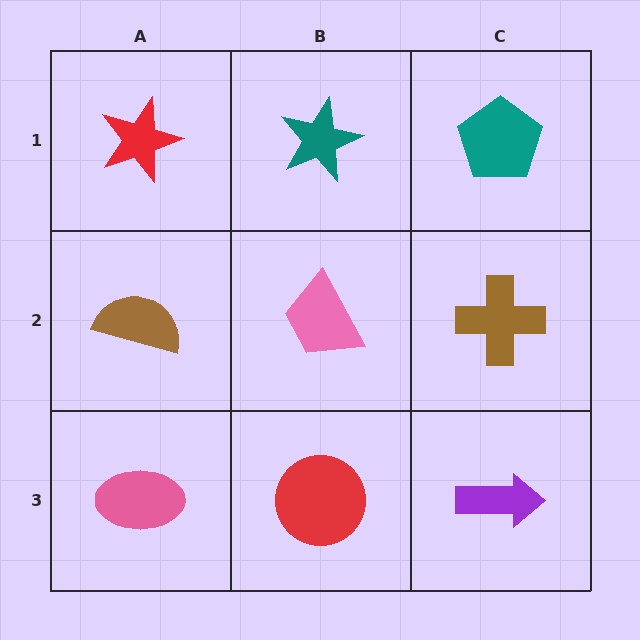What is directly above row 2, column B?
A teal star.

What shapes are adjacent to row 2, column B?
A teal star (row 1, column B), a red circle (row 3, column B), a brown semicircle (row 2, column A), a brown cross (row 2, column C).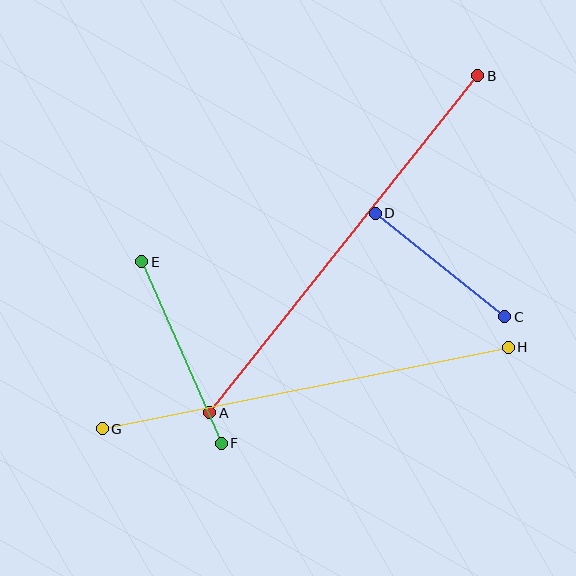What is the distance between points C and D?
The distance is approximately 166 pixels.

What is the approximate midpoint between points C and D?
The midpoint is at approximately (440, 265) pixels.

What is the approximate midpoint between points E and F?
The midpoint is at approximately (181, 352) pixels.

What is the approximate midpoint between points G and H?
The midpoint is at approximately (305, 388) pixels.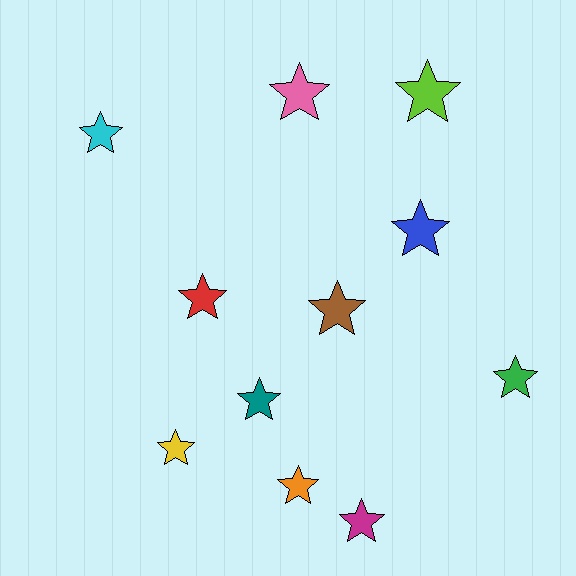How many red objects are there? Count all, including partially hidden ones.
There is 1 red object.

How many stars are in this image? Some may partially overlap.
There are 11 stars.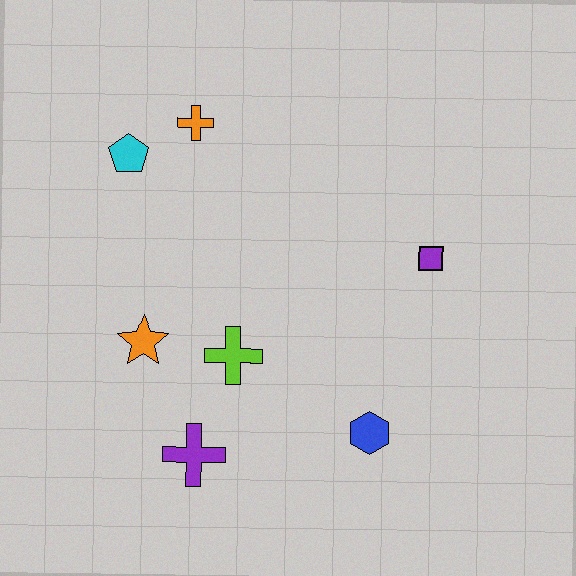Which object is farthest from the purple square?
The cyan pentagon is farthest from the purple square.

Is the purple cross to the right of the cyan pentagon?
Yes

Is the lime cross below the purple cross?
No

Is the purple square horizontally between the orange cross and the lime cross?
No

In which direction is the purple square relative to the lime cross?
The purple square is to the right of the lime cross.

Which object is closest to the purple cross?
The lime cross is closest to the purple cross.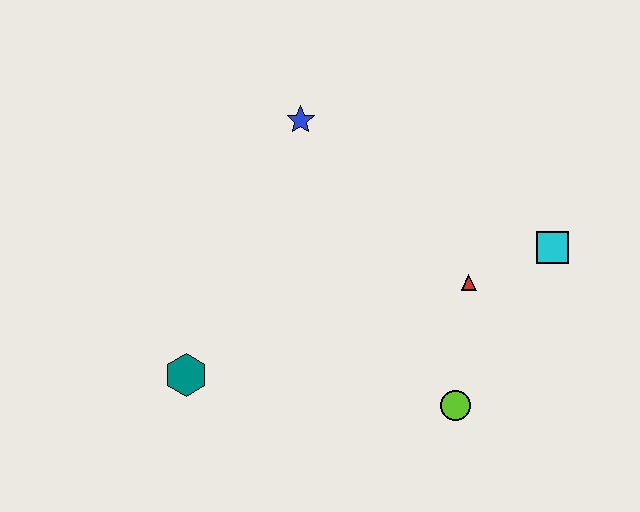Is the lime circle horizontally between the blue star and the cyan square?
Yes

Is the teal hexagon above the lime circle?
Yes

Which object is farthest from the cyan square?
The teal hexagon is farthest from the cyan square.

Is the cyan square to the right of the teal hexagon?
Yes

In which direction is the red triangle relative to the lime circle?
The red triangle is above the lime circle.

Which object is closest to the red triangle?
The cyan square is closest to the red triangle.